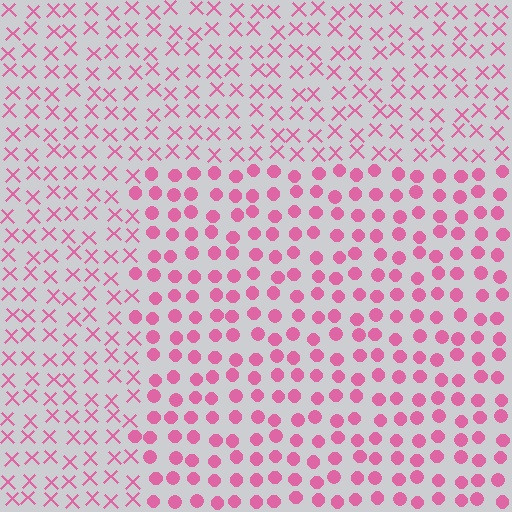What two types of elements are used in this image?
The image uses circles inside the rectangle region and X marks outside it.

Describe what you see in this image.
The image is filled with small pink elements arranged in a uniform grid. A rectangle-shaped region contains circles, while the surrounding area contains X marks. The boundary is defined purely by the change in element shape.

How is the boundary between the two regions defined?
The boundary is defined by a change in element shape: circles inside vs. X marks outside. All elements share the same color and spacing.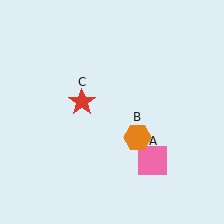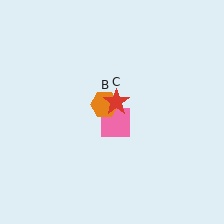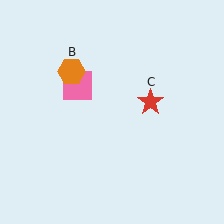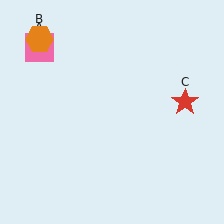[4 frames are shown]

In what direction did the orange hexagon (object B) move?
The orange hexagon (object B) moved up and to the left.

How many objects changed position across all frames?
3 objects changed position: pink square (object A), orange hexagon (object B), red star (object C).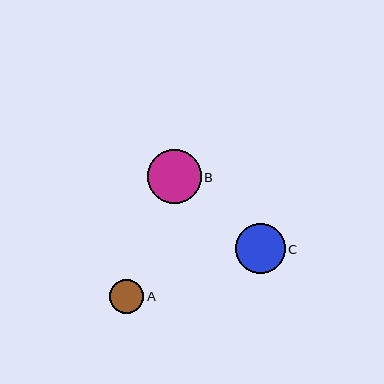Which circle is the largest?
Circle B is the largest with a size of approximately 54 pixels.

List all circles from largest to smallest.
From largest to smallest: B, C, A.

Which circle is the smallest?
Circle A is the smallest with a size of approximately 34 pixels.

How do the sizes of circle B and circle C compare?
Circle B and circle C are approximately the same size.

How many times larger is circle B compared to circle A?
Circle B is approximately 1.6 times the size of circle A.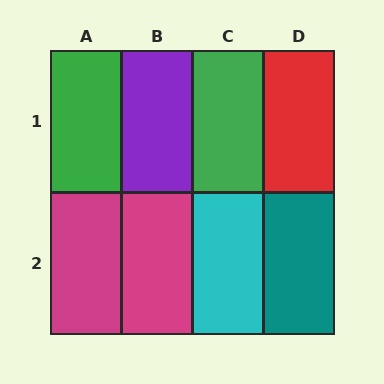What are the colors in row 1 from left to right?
Green, purple, green, red.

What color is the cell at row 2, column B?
Magenta.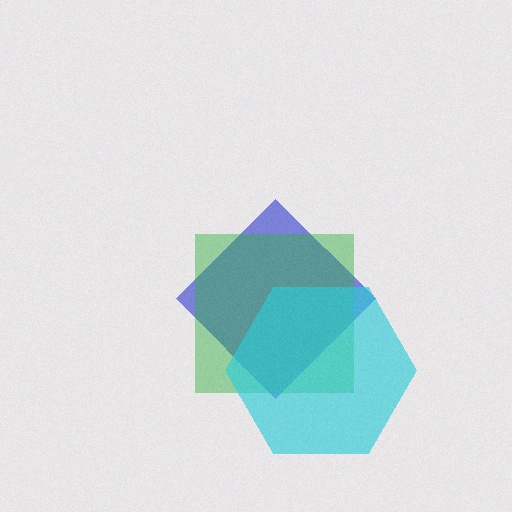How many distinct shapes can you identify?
There are 3 distinct shapes: a blue diamond, a green square, a cyan hexagon.